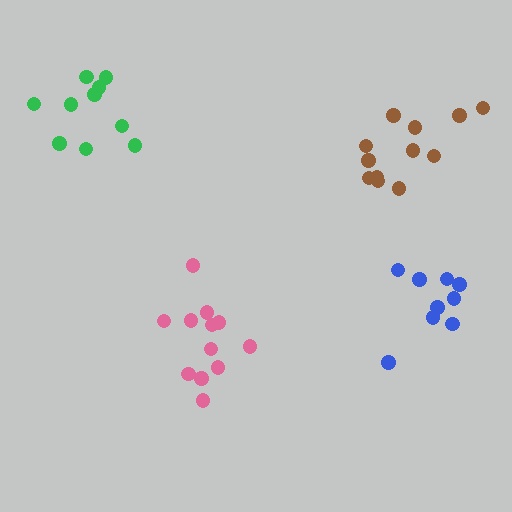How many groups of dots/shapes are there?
There are 4 groups.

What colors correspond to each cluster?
The clusters are colored: blue, green, pink, brown.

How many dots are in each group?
Group 1: 9 dots, Group 2: 10 dots, Group 3: 12 dots, Group 4: 12 dots (43 total).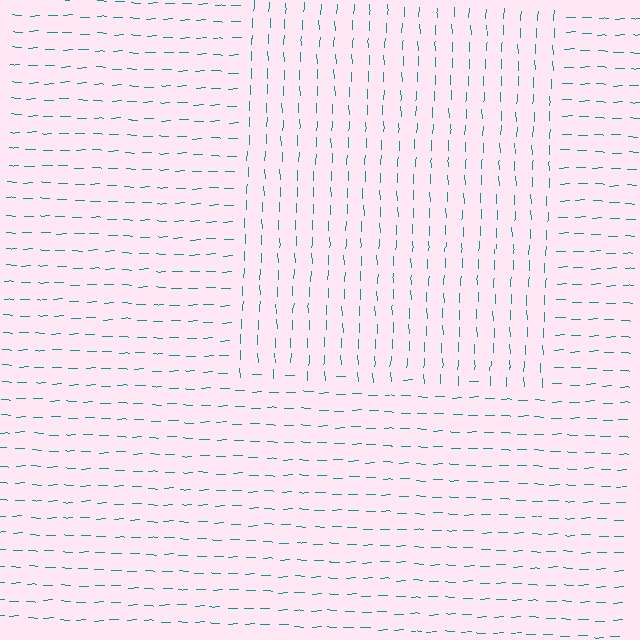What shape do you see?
I see a rectangle.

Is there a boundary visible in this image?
Yes, there is a texture boundary formed by a change in line orientation.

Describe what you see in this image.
The image is filled with small teal line segments. A rectangle region in the image has lines oriented differently from the surrounding lines, creating a visible texture boundary.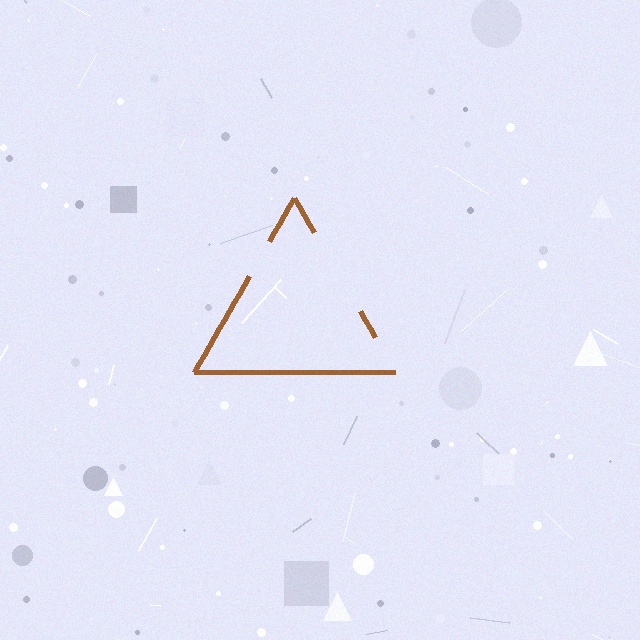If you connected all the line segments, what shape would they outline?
They would outline a triangle.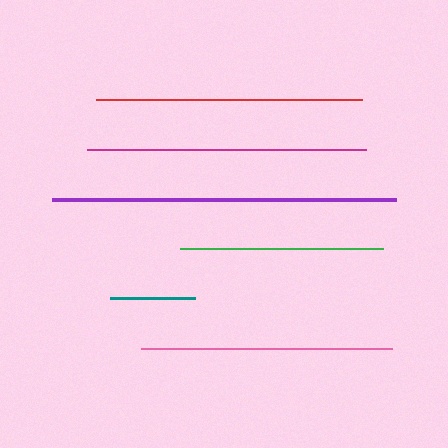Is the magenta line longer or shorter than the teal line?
The magenta line is longer than the teal line.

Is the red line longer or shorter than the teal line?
The red line is longer than the teal line.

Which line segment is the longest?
The purple line is the longest at approximately 345 pixels.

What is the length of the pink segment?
The pink segment is approximately 251 pixels long.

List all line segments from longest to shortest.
From longest to shortest: purple, magenta, red, pink, green, teal.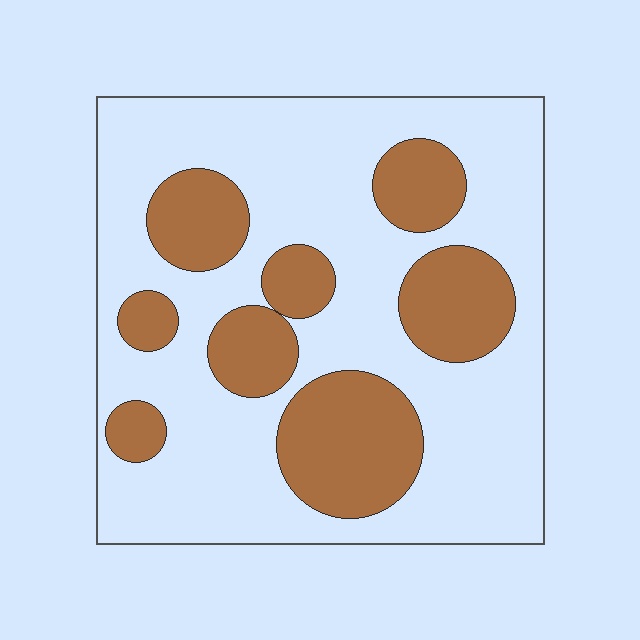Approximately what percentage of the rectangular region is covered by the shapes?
Approximately 30%.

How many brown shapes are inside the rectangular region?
8.